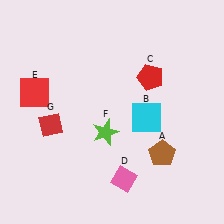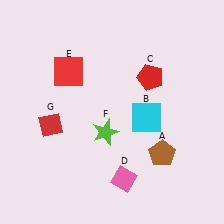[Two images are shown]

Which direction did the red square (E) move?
The red square (E) moved right.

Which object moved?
The red square (E) moved right.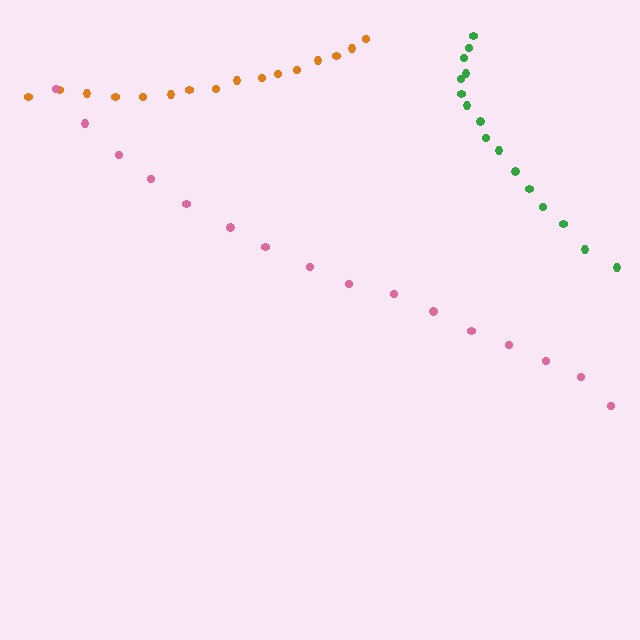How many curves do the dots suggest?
There are 3 distinct paths.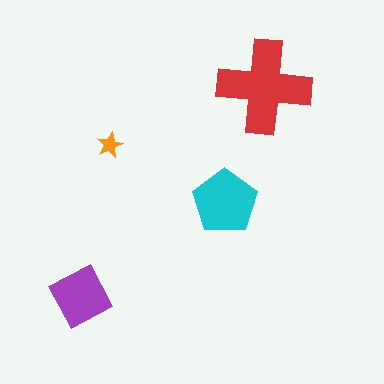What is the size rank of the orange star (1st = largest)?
4th.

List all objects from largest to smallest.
The red cross, the cyan pentagon, the purple square, the orange star.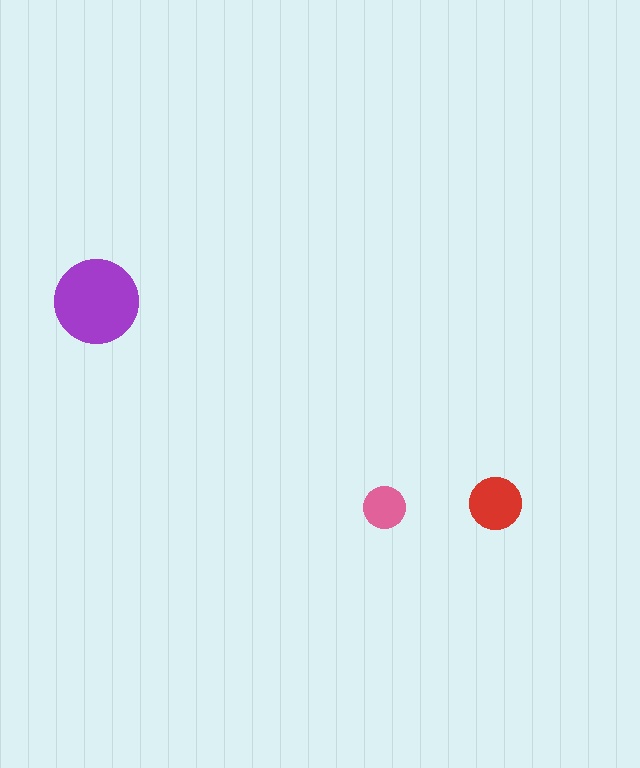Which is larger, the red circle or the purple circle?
The purple one.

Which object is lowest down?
The pink circle is bottommost.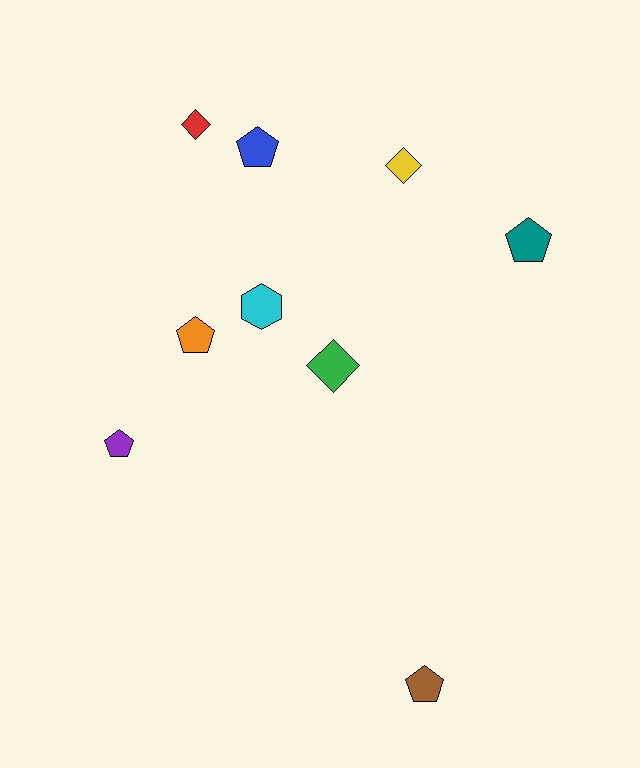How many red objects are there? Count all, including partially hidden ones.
There is 1 red object.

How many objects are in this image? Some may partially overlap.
There are 9 objects.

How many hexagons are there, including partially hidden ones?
There is 1 hexagon.